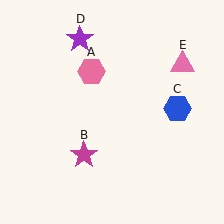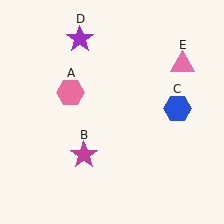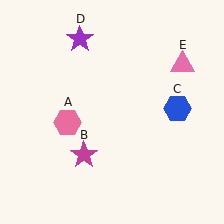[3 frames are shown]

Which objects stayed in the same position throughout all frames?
Magenta star (object B) and blue hexagon (object C) and purple star (object D) and pink triangle (object E) remained stationary.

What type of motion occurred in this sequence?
The pink hexagon (object A) rotated counterclockwise around the center of the scene.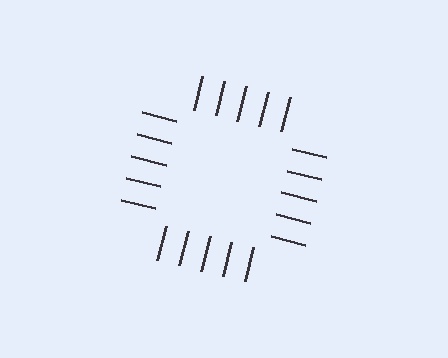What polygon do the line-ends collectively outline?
An illusory square — the line segments terminate on its edges but no continuous stroke is drawn.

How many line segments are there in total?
20 — 5 along each of the 4 edges.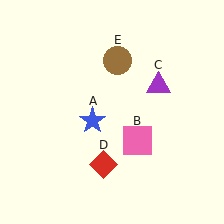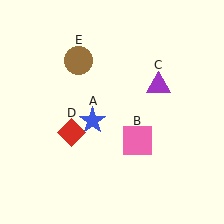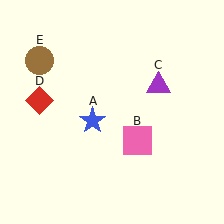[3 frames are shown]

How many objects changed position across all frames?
2 objects changed position: red diamond (object D), brown circle (object E).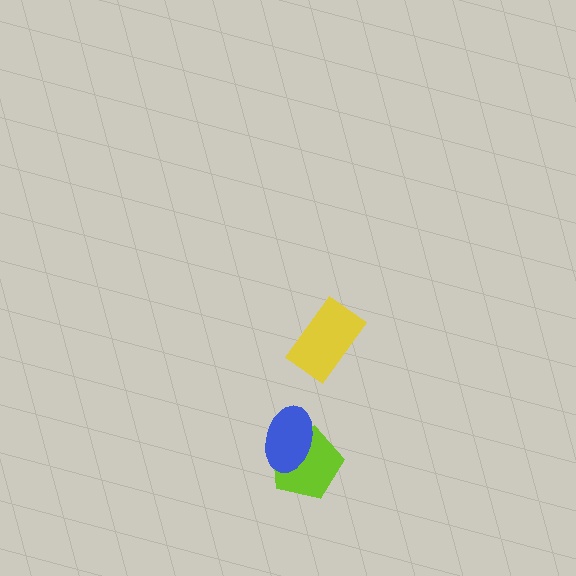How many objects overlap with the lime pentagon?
1 object overlaps with the lime pentagon.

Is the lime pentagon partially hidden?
Yes, it is partially covered by another shape.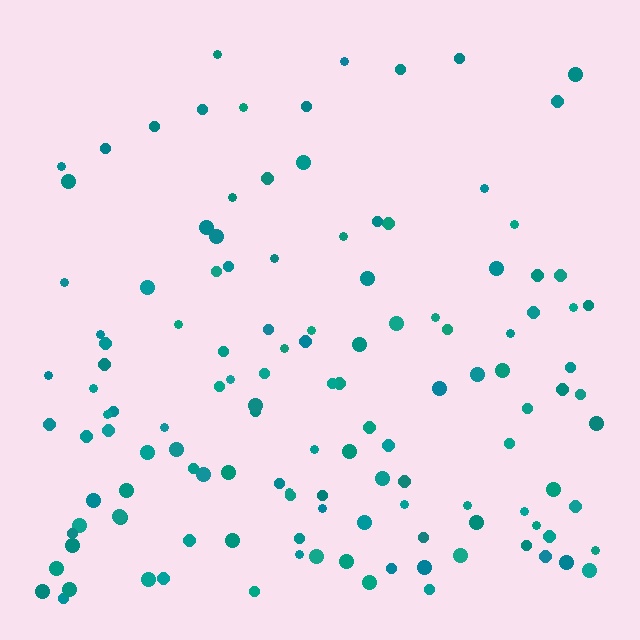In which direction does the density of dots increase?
From top to bottom, with the bottom side densest.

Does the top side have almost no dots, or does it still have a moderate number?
Still a moderate number, just noticeably fewer than the bottom.